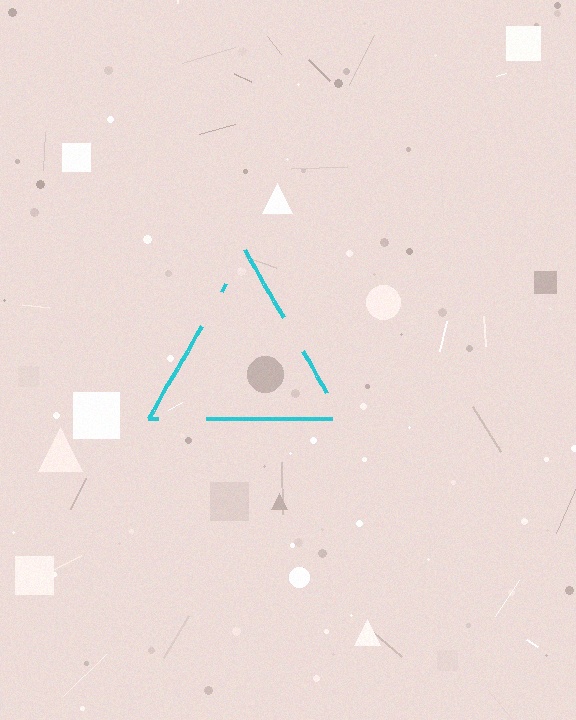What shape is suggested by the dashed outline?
The dashed outline suggests a triangle.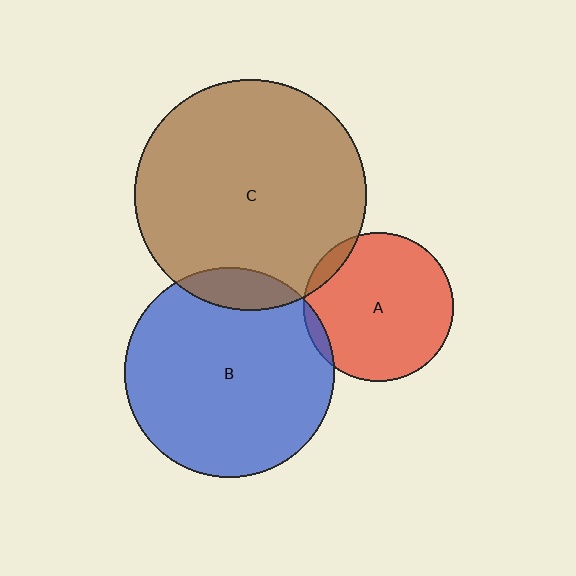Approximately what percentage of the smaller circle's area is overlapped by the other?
Approximately 5%.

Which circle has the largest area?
Circle C (brown).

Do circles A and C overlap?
Yes.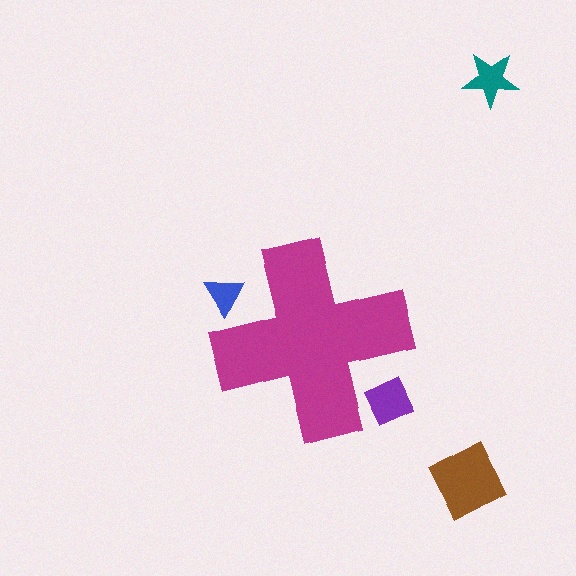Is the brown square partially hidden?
No, the brown square is fully visible.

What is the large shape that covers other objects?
A magenta cross.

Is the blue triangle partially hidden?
Yes, the blue triangle is partially hidden behind the magenta cross.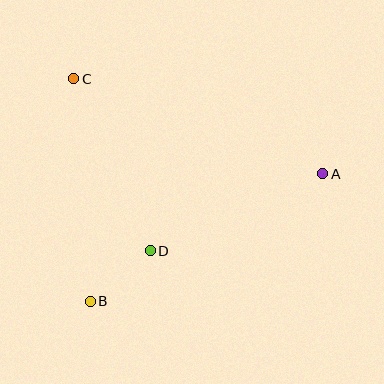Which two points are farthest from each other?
Points A and C are farthest from each other.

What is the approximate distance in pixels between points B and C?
The distance between B and C is approximately 223 pixels.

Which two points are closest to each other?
Points B and D are closest to each other.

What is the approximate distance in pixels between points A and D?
The distance between A and D is approximately 189 pixels.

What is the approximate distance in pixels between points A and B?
The distance between A and B is approximately 265 pixels.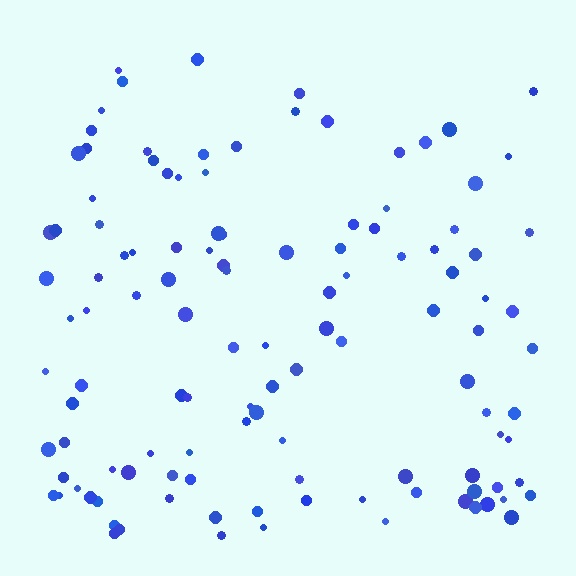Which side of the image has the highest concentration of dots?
The bottom.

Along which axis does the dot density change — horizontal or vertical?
Vertical.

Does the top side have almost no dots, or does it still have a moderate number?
Still a moderate number, just noticeably fewer than the bottom.